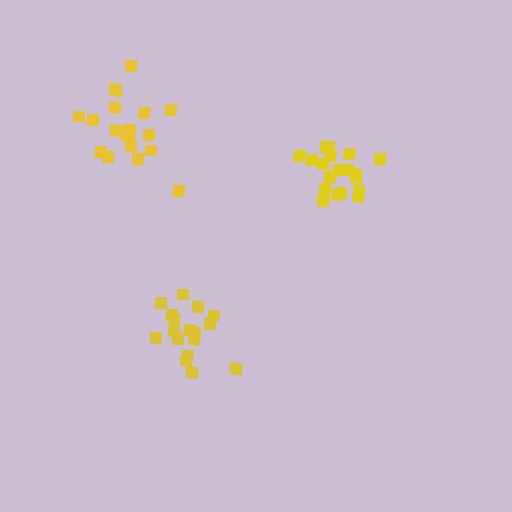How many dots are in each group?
Group 1: 19 dots, Group 2: 17 dots, Group 3: 20 dots (56 total).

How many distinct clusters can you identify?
There are 3 distinct clusters.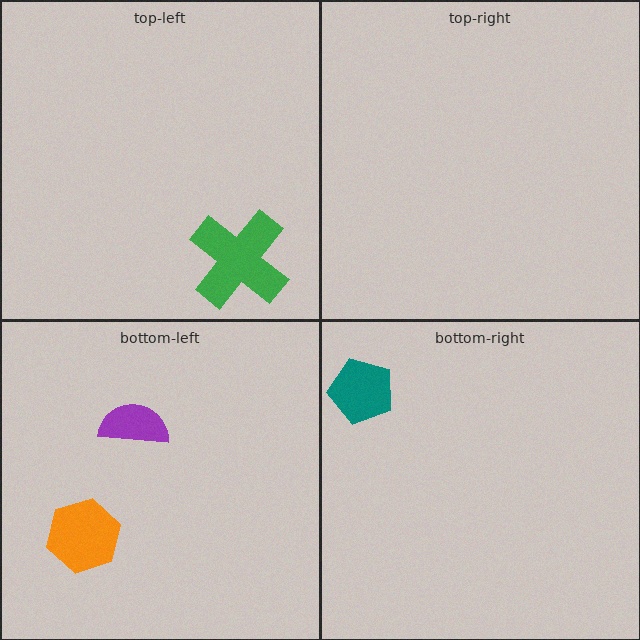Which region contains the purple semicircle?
The bottom-left region.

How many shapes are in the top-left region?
1.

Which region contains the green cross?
The top-left region.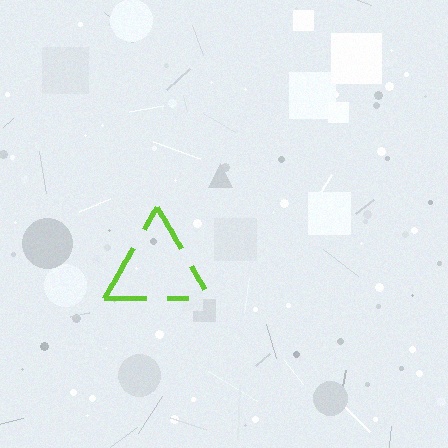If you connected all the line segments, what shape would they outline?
They would outline a triangle.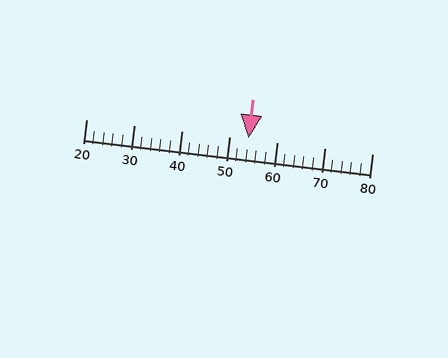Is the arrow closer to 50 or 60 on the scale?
The arrow is closer to 50.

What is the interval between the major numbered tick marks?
The major tick marks are spaced 10 units apart.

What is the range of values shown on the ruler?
The ruler shows values from 20 to 80.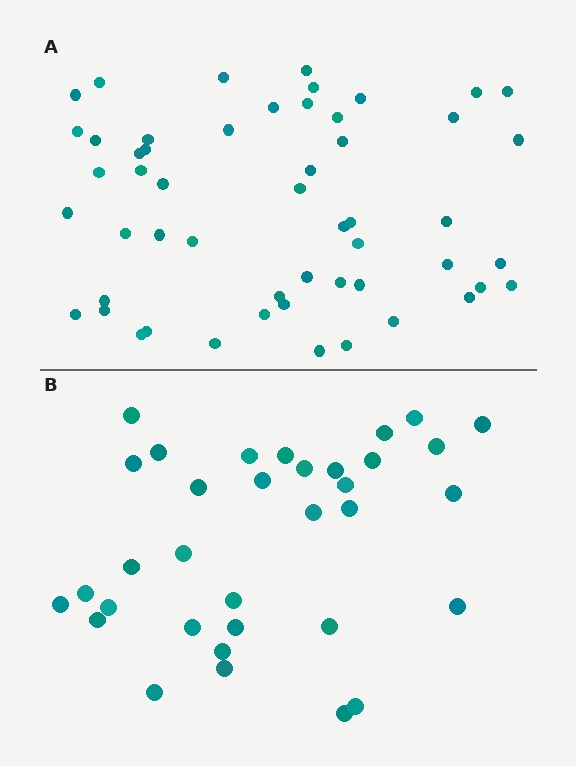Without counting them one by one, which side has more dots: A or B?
Region A (the top region) has more dots.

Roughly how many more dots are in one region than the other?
Region A has approximately 20 more dots than region B.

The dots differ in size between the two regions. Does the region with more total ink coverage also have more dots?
No. Region B has more total ink coverage because its dots are larger, but region A actually contains more individual dots. Total area can be misleading — the number of items is what matters here.